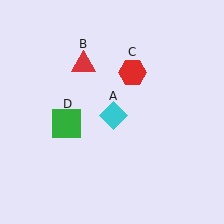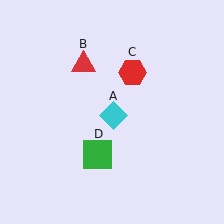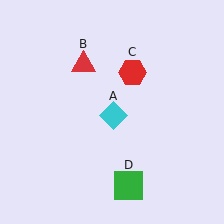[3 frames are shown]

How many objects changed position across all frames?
1 object changed position: green square (object D).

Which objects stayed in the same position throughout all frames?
Cyan diamond (object A) and red triangle (object B) and red hexagon (object C) remained stationary.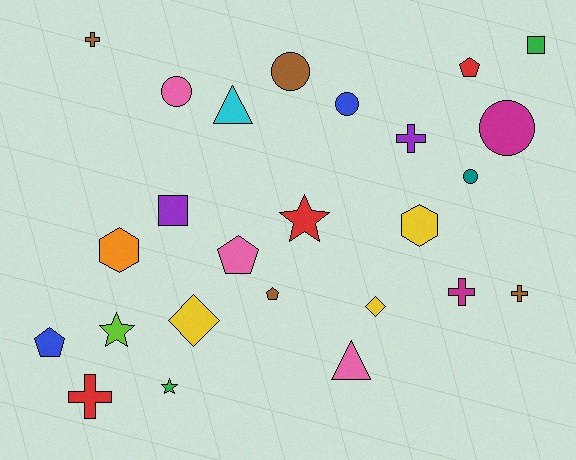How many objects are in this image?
There are 25 objects.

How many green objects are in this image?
There are 2 green objects.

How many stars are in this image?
There are 3 stars.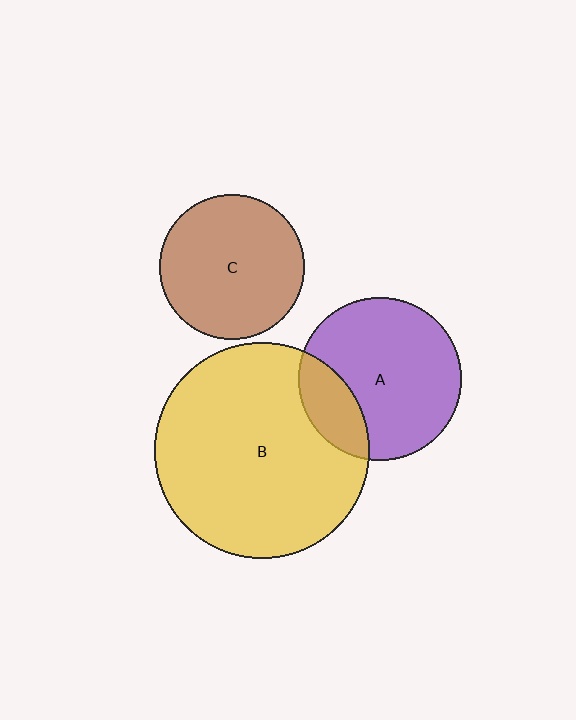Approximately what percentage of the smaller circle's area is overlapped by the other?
Approximately 20%.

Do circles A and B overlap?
Yes.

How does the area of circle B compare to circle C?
Approximately 2.2 times.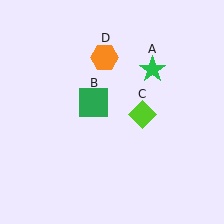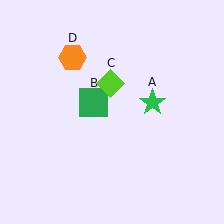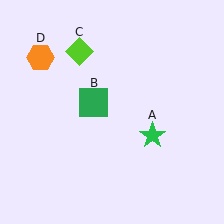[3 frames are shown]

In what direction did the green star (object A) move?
The green star (object A) moved down.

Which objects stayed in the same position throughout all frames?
Green square (object B) remained stationary.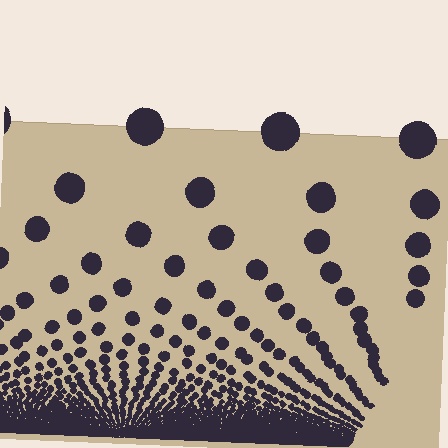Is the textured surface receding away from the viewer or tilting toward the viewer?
The surface appears to tilt toward the viewer. Texture elements get larger and sparser toward the top.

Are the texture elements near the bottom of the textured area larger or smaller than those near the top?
Smaller. The gradient is inverted — elements near the bottom are smaller and denser.